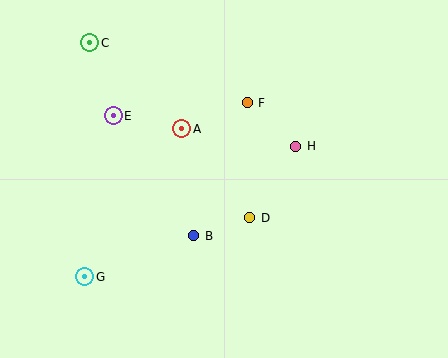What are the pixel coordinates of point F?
Point F is at (247, 103).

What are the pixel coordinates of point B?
Point B is at (194, 236).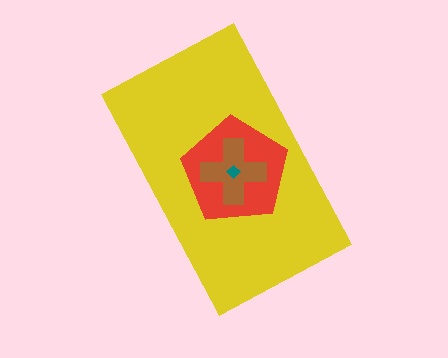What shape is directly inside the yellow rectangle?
The red pentagon.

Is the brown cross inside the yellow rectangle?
Yes.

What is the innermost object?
The teal diamond.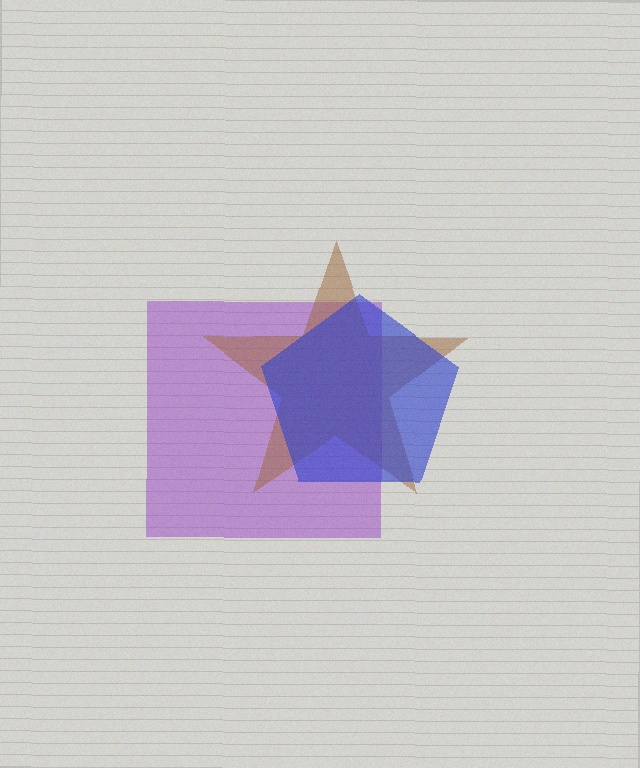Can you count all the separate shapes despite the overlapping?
Yes, there are 3 separate shapes.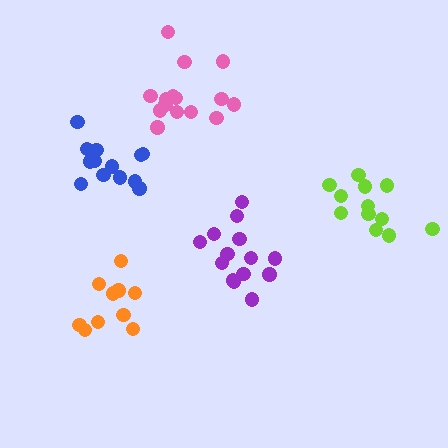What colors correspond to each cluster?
The clusters are colored: purple, pink, orange, blue, lime.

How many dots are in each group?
Group 1: 14 dots, Group 2: 15 dots, Group 3: 10 dots, Group 4: 13 dots, Group 5: 12 dots (64 total).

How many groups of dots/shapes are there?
There are 5 groups.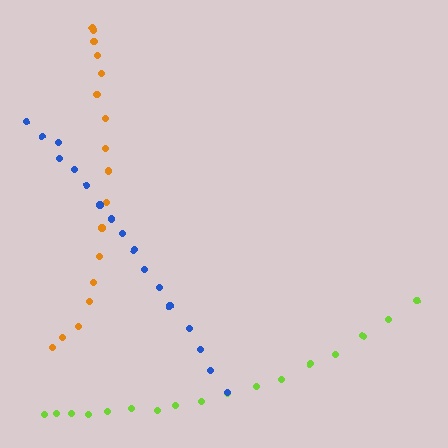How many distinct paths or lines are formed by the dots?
There are 3 distinct paths.